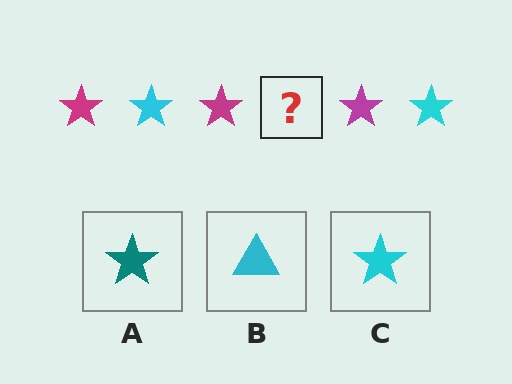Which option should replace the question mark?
Option C.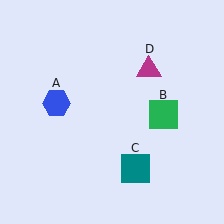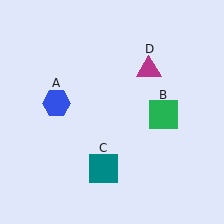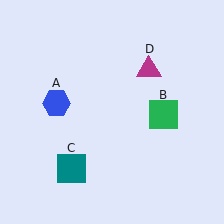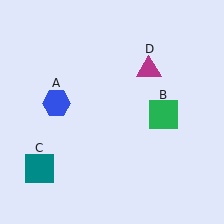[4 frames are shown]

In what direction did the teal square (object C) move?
The teal square (object C) moved left.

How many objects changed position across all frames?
1 object changed position: teal square (object C).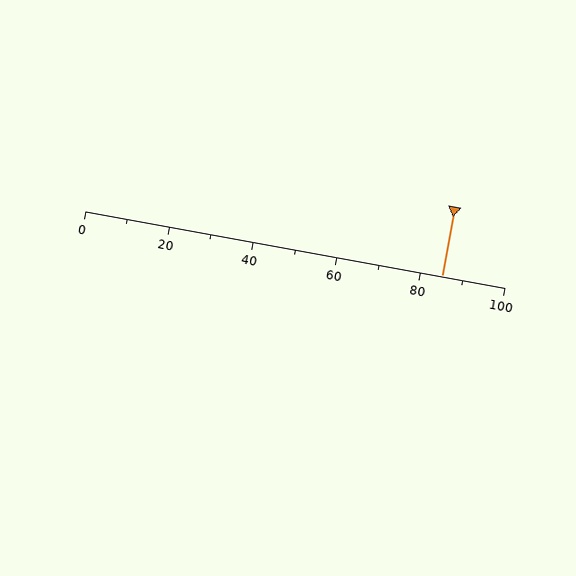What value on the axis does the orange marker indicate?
The marker indicates approximately 85.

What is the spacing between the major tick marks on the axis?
The major ticks are spaced 20 apart.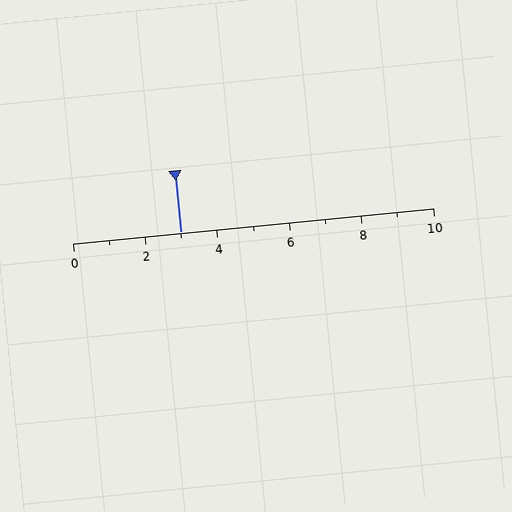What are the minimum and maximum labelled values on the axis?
The axis runs from 0 to 10.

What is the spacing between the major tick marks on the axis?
The major ticks are spaced 2 apart.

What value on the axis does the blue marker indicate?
The marker indicates approximately 3.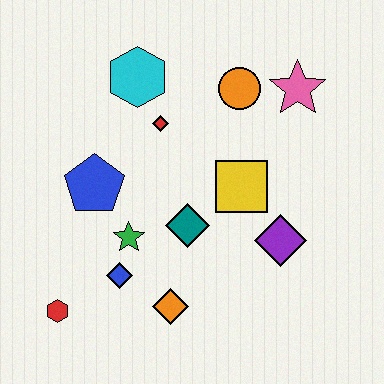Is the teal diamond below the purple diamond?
No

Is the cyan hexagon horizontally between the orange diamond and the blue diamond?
Yes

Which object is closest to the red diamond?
The cyan hexagon is closest to the red diamond.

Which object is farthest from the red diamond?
The red hexagon is farthest from the red diamond.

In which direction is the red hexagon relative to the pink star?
The red hexagon is to the left of the pink star.